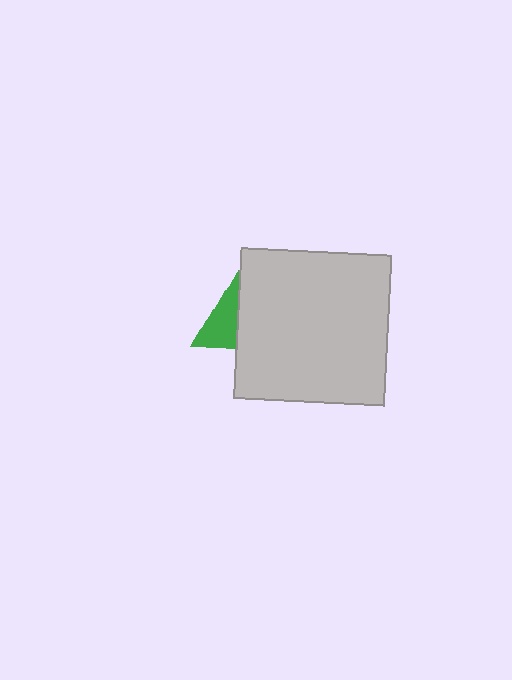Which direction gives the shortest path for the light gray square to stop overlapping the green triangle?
Moving right gives the shortest separation.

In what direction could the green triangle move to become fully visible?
The green triangle could move left. That would shift it out from behind the light gray square entirely.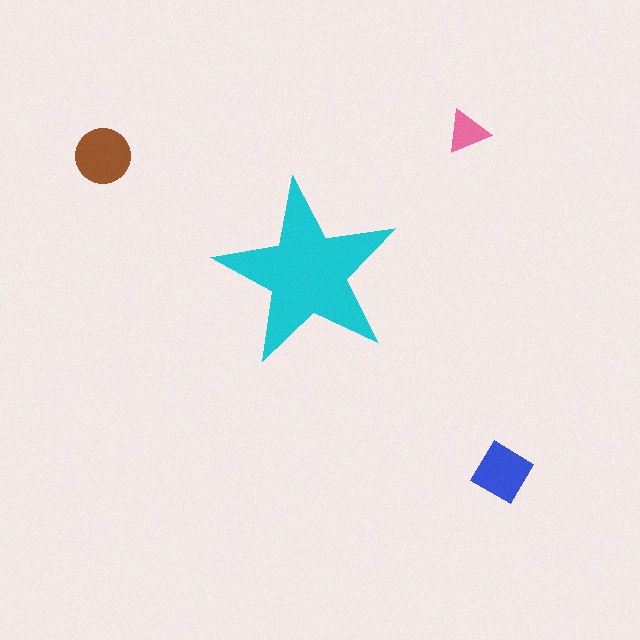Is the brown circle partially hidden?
No, the brown circle is fully visible.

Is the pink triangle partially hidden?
No, the pink triangle is fully visible.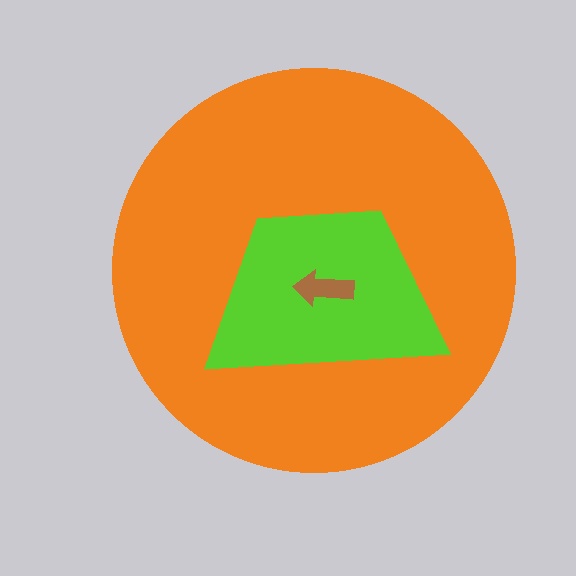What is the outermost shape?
The orange circle.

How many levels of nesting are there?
3.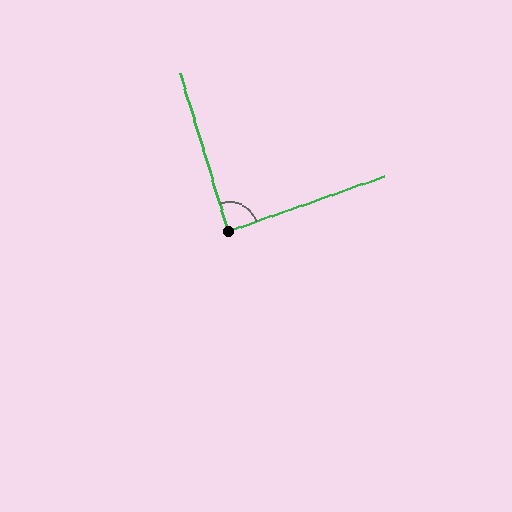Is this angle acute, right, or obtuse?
It is approximately a right angle.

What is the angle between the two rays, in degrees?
Approximately 87 degrees.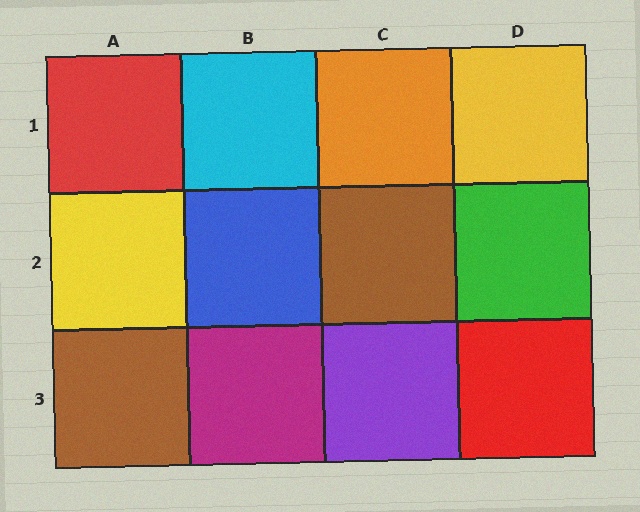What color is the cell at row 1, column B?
Cyan.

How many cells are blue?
1 cell is blue.